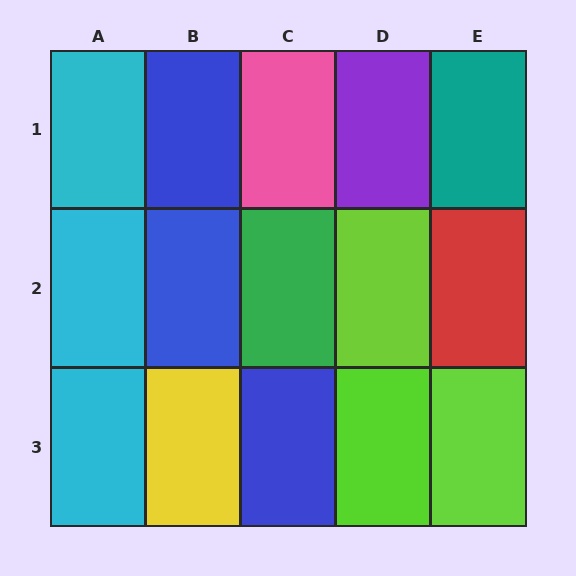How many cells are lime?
3 cells are lime.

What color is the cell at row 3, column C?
Blue.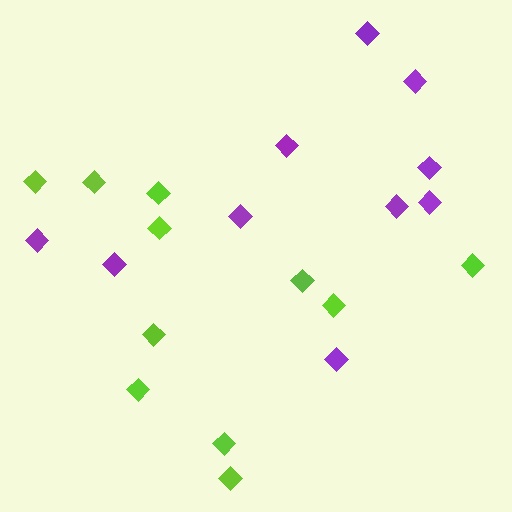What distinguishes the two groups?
There are 2 groups: one group of lime diamonds (11) and one group of purple diamonds (10).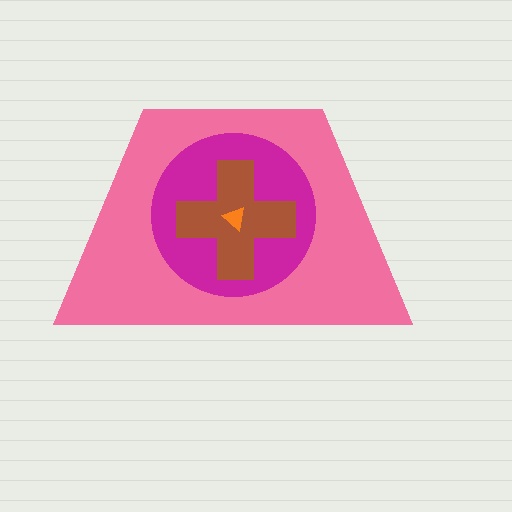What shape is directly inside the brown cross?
The orange triangle.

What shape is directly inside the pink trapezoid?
The magenta circle.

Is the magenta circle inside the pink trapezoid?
Yes.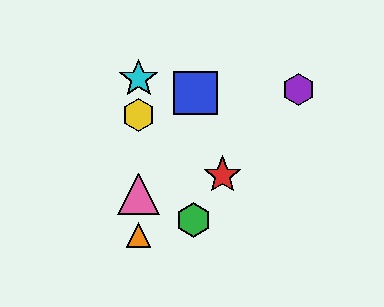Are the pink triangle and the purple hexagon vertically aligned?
No, the pink triangle is at x≈139 and the purple hexagon is at x≈298.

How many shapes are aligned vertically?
4 shapes (the yellow hexagon, the orange triangle, the cyan star, the pink triangle) are aligned vertically.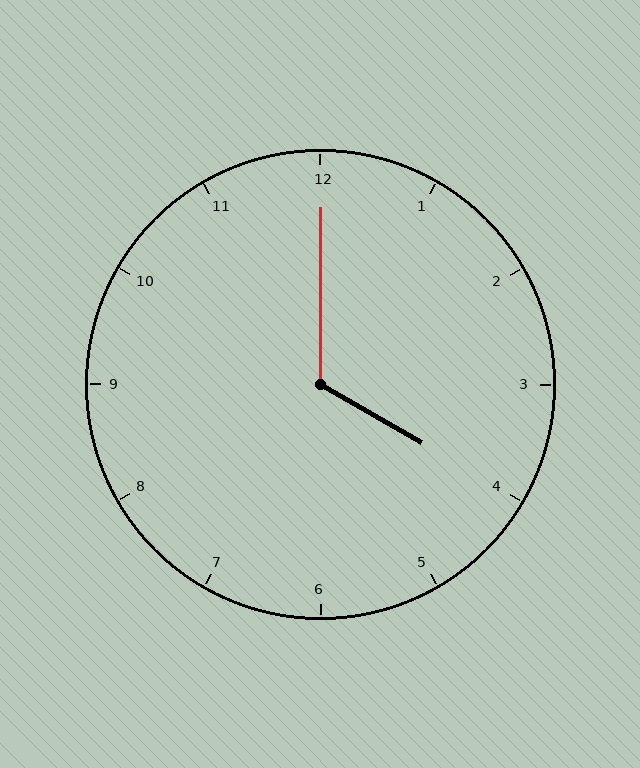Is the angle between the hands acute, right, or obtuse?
It is obtuse.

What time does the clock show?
4:00.